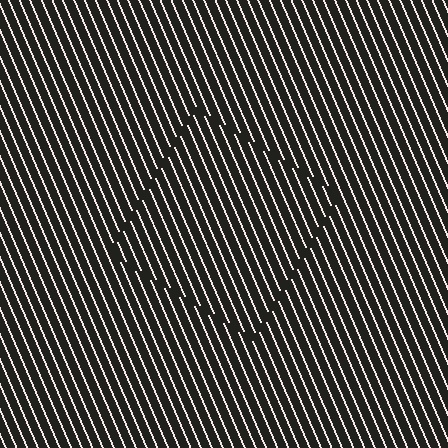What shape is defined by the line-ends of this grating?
An illusory square. The interior of the shape contains the same grating, shifted by half a period — the contour is defined by the phase discontinuity where line-ends from the inner and outer gratings abut.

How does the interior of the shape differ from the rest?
The interior of the shape contains the same grating, shifted by half a period — the contour is defined by the phase discontinuity where line-ends from the inner and outer gratings abut.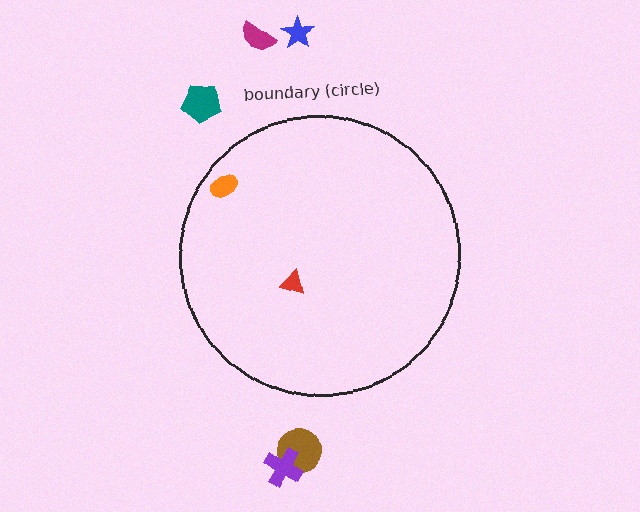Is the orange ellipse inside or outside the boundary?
Inside.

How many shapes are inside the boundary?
2 inside, 5 outside.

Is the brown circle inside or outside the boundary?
Outside.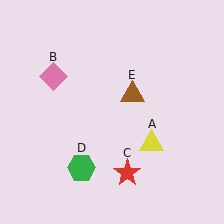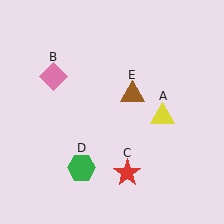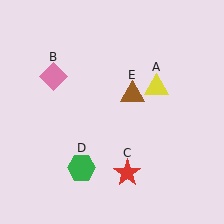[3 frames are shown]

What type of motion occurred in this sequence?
The yellow triangle (object A) rotated counterclockwise around the center of the scene.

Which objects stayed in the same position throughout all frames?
Pink diamond (object B) and red star (object C) and green hexagon (object D) and brown triangle (object E) remained stationary.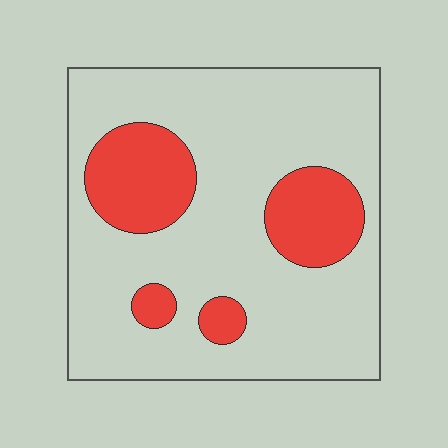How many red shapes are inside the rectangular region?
4.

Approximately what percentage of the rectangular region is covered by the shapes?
Approximately 20%.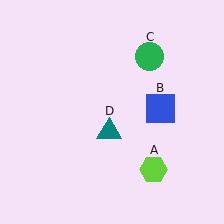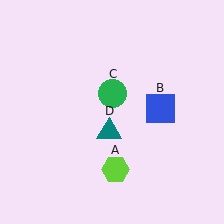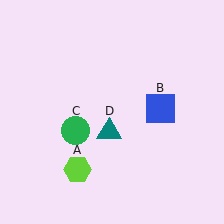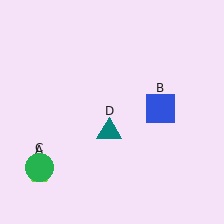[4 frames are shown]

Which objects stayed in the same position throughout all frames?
Blue square (object B) and teal triangle (object D) remained stationary.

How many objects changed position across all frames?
2 objects changed position: lime hexagon (object A), green circle (object C).